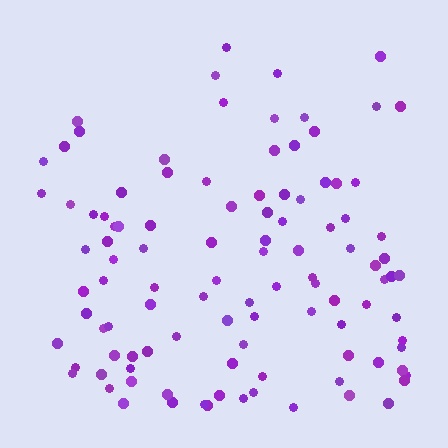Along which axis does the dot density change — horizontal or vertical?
Vertical.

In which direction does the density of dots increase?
From top to bottom, with the bottom side densest.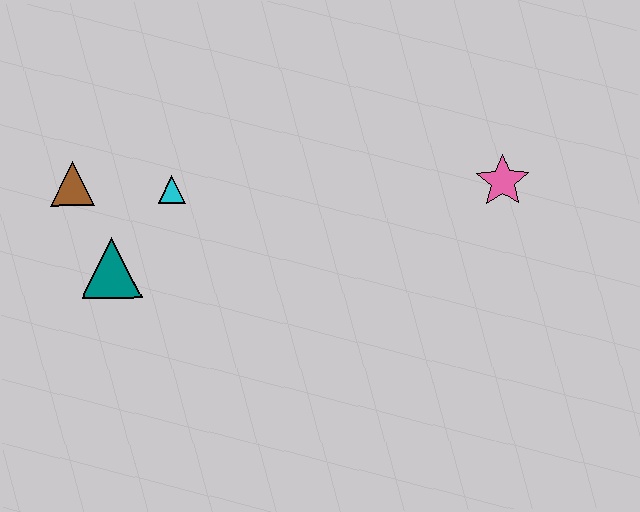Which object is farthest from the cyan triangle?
The pink star is farthest from the cyan triangle.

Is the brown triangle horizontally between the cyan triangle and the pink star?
No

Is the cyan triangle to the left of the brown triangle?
No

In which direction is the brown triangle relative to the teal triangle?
The brown triangle is above the teal triangle.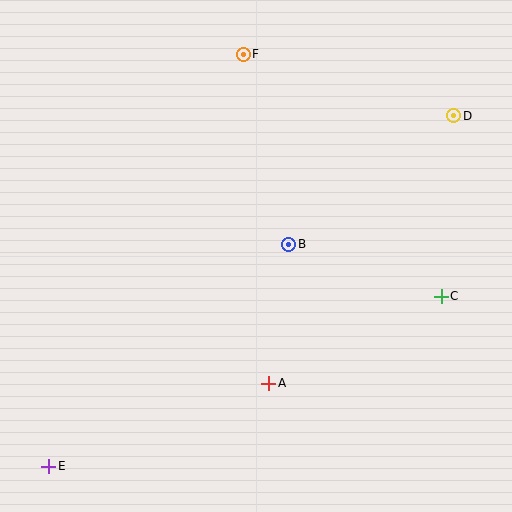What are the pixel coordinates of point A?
Point A is at (269, 383).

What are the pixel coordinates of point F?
Point F is at (243, 54).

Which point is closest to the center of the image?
Point B at (289, 244) is closest to the center.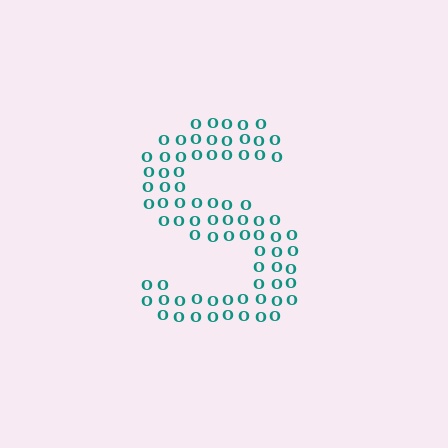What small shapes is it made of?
It is made of small letter O's.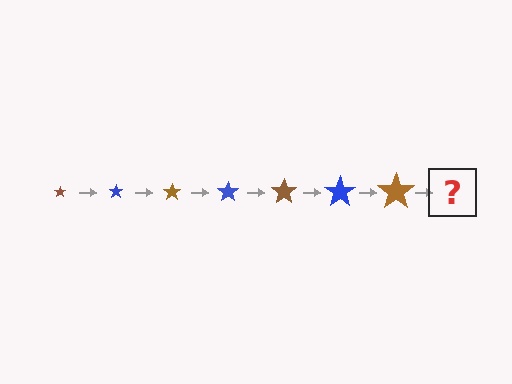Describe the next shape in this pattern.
It should be a blue star, larger than the previous one.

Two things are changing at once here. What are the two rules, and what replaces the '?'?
The two rules are that the star grows larger each step and the color cycles through brown and blue. The '?' should be a blue star, larger than the previous one.